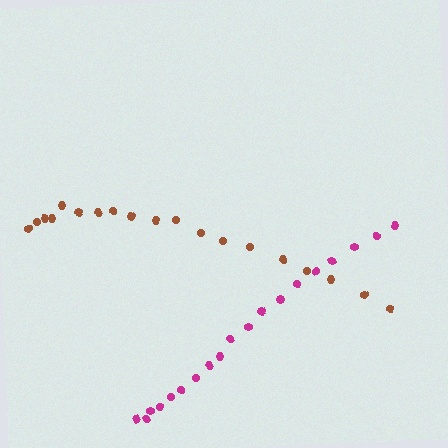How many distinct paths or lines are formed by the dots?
There are 2 distinct paths.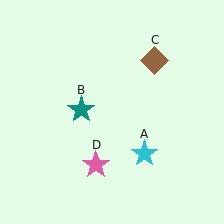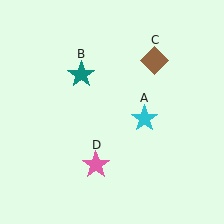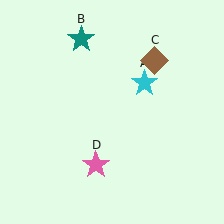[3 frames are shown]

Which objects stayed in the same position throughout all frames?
Brown diamond (object C) and pink star (object D) remained stationary.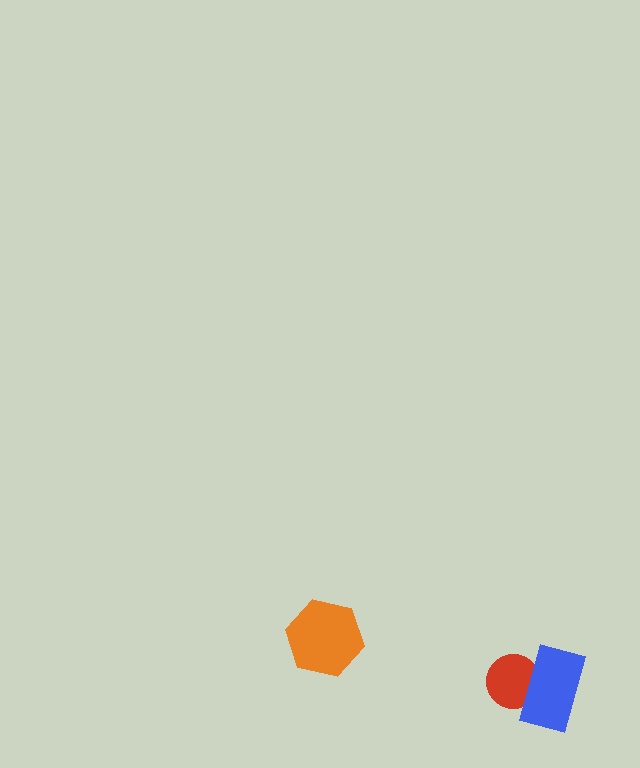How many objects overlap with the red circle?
1 object overlaps with the red circle.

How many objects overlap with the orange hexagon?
0 objects overlap with the orange hexagon.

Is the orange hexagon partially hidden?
No, no other shape covers it.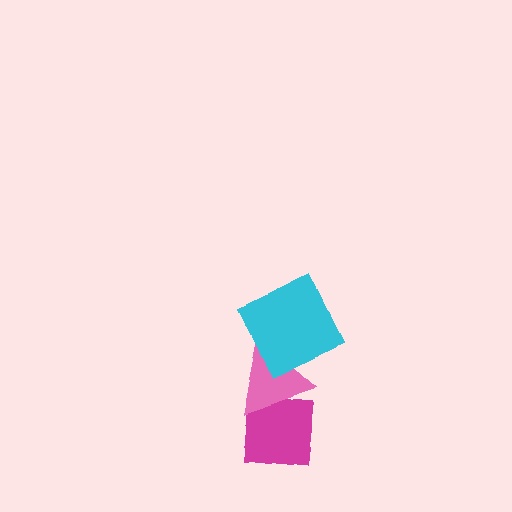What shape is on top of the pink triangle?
The cyan square is on top of the pink triangle.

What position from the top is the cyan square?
The cyan square is 1st from the top.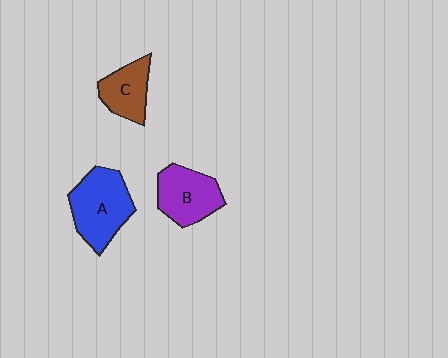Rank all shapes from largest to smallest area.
From largest to smallest: A (blue), B (purple), C (brown).